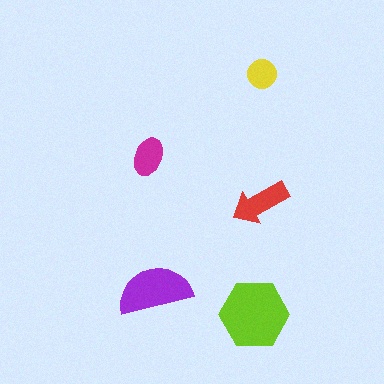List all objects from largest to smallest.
The lime hexagon, the purple semicircle, the red arrow, the magenta ellipse, the yellow circle.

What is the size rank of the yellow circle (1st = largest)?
5th.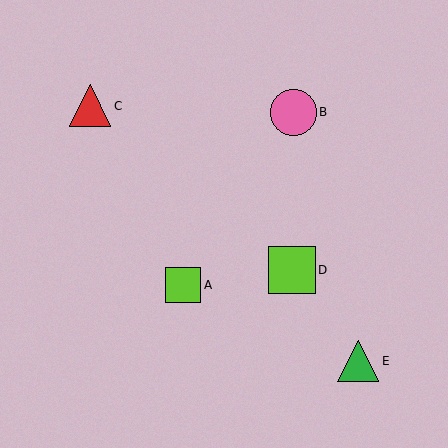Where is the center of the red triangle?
The center of the red triangle is at (90, 106).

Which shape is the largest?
The lime square (labeled D) is the largest.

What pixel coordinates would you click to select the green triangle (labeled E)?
Click at (358, 361) to select the green triangle E.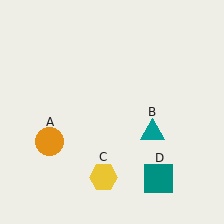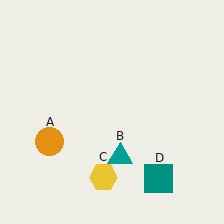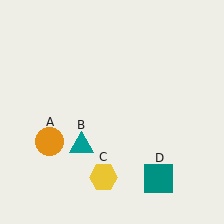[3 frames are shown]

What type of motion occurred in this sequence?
The teal triangle (object B) rotated clockwise around the center of the scene.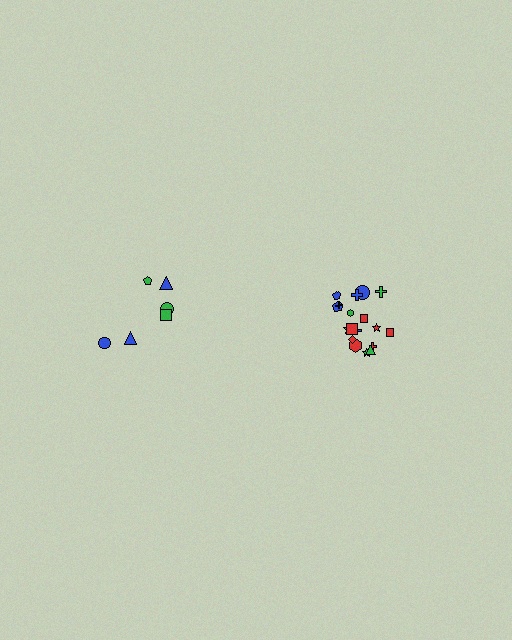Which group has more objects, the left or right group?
The right group.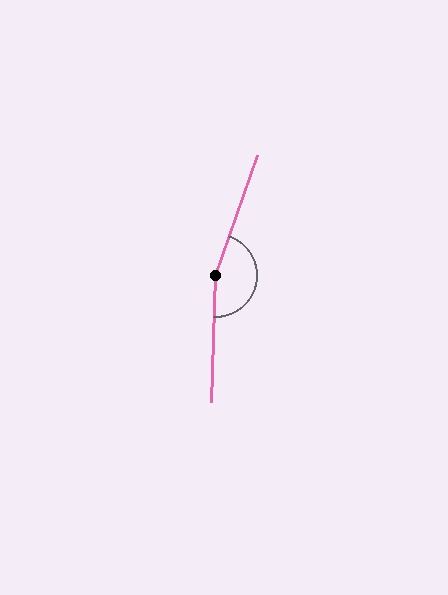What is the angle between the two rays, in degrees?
Approximately 162 degrees.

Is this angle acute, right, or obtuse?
It is obtuse.